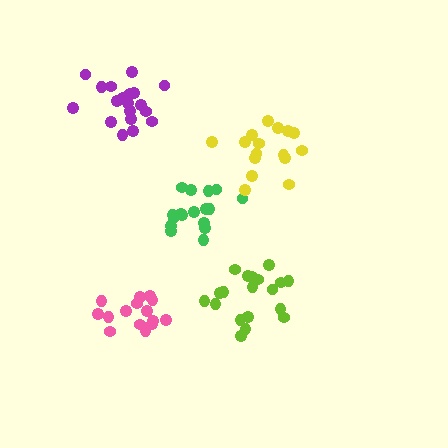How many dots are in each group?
Group 1: 17 dots, Group 2: 19 dots, Group 3: 16 dots, Group 4: 19 dots, Group 5: 15 dots (86 total).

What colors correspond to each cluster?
The clusters are colored: green, purple, yellow, lime, pink.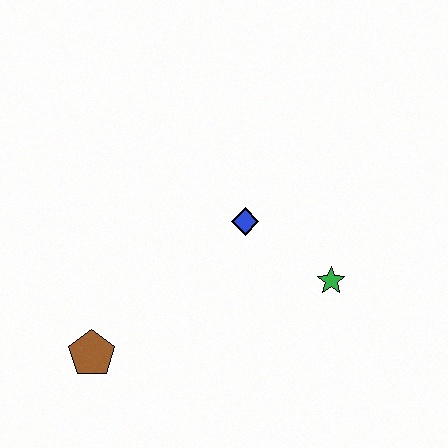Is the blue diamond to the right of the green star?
No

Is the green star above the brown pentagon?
Yes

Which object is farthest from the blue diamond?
The brown pentagon is farthest from the blue diamond.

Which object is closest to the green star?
The blue diamond is closest to the green star.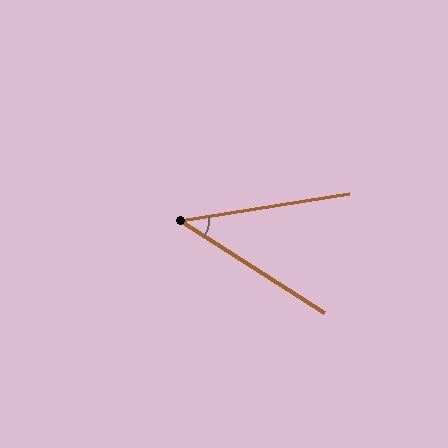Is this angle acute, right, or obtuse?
It is acute.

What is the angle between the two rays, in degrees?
Approximately 41 degrees.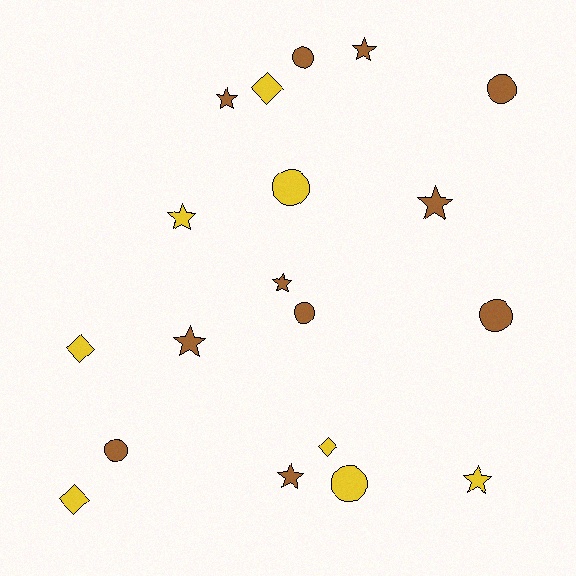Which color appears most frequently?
Brown, with 11 objects.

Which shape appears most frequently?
Star, with 8 objects.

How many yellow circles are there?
There are 2 yellow circles.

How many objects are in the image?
There are 19 objects.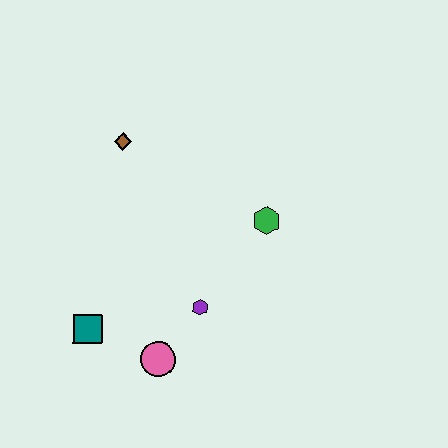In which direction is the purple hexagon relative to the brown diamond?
The purple hexagon is below the brown diamond.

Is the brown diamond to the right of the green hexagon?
No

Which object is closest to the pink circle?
The purple hexagon is closest to the pink circle.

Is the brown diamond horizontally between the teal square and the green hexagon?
Yes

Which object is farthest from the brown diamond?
The pink circle is farthest from the brown diamond.